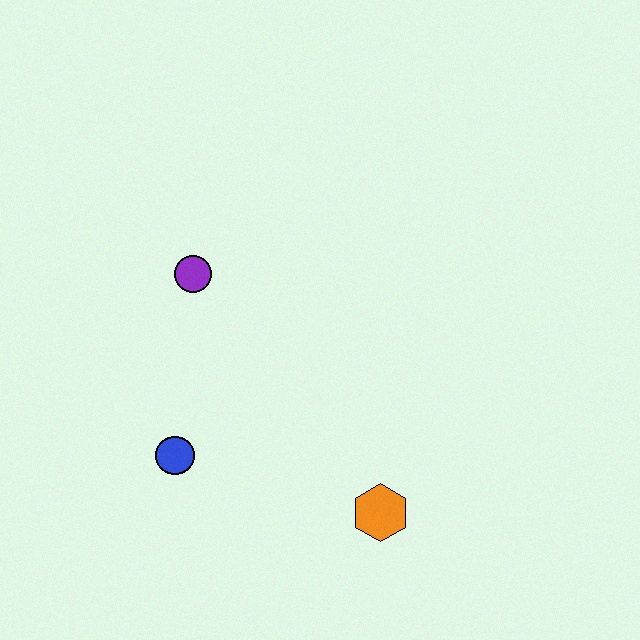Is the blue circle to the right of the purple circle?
No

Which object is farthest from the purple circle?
The orange hexagon is farthest from the purple circle.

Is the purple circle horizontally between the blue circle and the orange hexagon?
Yes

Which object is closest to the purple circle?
The blue circle is closest to the purple circle.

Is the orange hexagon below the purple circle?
Yes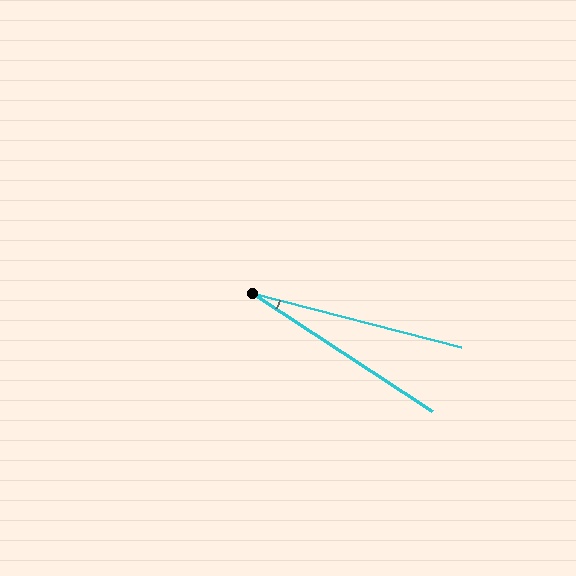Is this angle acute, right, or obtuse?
It is acute.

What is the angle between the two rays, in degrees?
Approximately 19 degrees.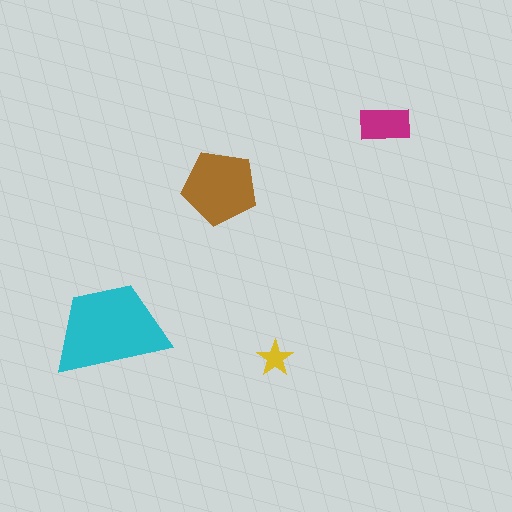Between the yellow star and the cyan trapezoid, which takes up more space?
The cyan trapezoid.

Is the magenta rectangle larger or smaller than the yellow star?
Larger.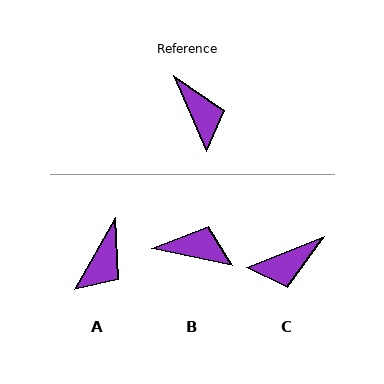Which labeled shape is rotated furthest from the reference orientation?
C, about 92 degrees away.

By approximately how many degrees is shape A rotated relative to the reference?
Approximately 52 degrees clockwise.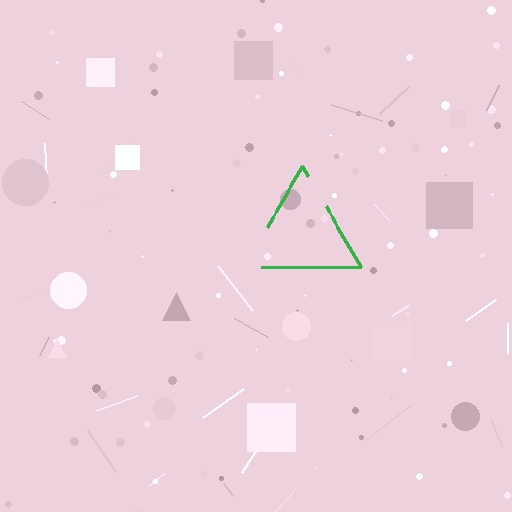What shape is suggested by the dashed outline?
The dashed outline suggests a triangle.